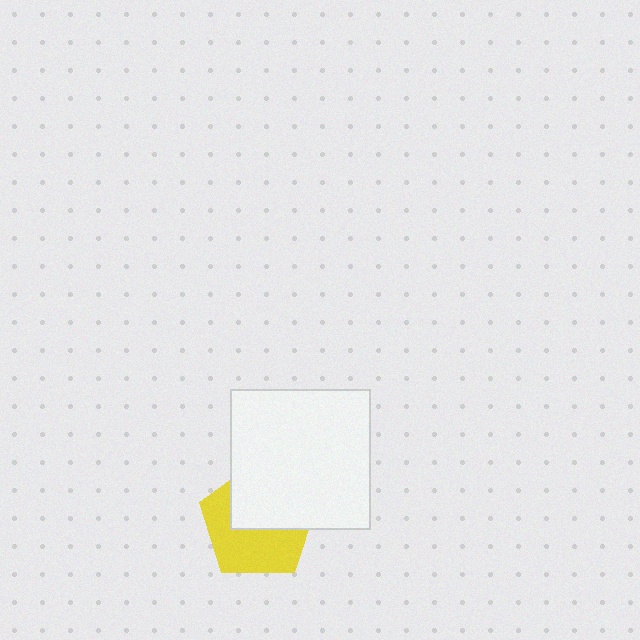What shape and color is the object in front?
The object in front is a white square.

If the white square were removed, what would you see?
You would see the complete yellow pentagon.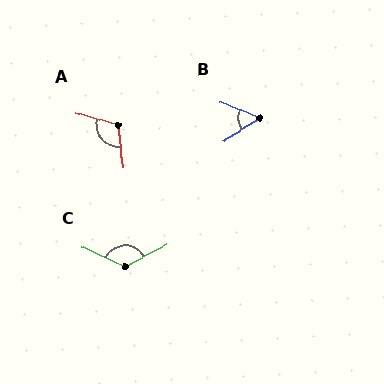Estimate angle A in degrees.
Approximately 111 degrees.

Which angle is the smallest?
B, at approximately 55 degrees.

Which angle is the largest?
C, at approximately 127 degrees.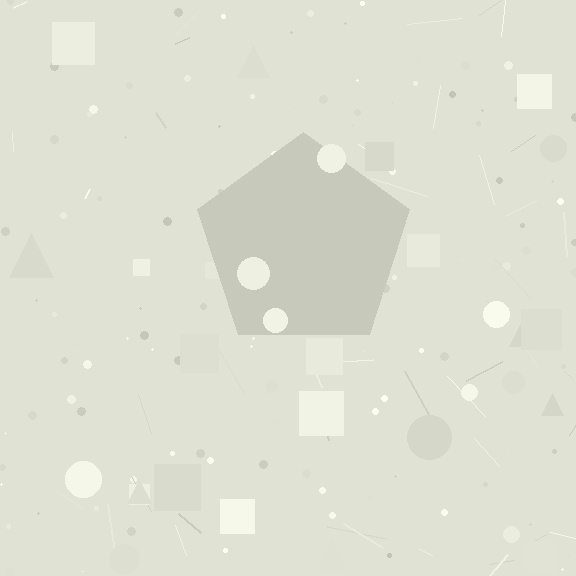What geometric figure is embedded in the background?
A pentagon is embedded in the background.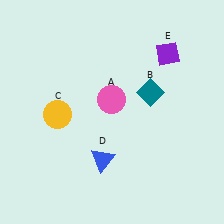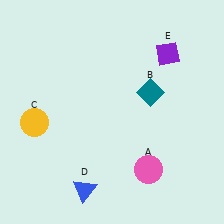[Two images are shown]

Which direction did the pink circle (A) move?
The pink circle (A) moved down.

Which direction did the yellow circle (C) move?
The yellow circle (C) moved left.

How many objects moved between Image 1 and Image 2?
3 objects moved between the two images.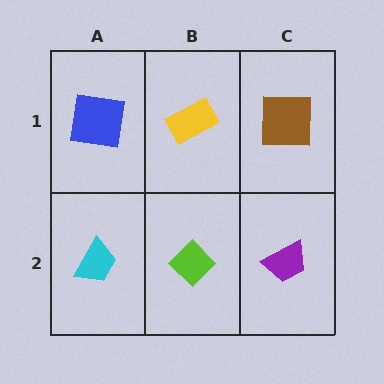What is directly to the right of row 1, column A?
A yellow rectangle.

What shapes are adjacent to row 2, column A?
A blue square (row 1, column A), a lime diamond (row 2, column B).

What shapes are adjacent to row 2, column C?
A brown square (row 1, column C), a lime diamond (row 2, column B).